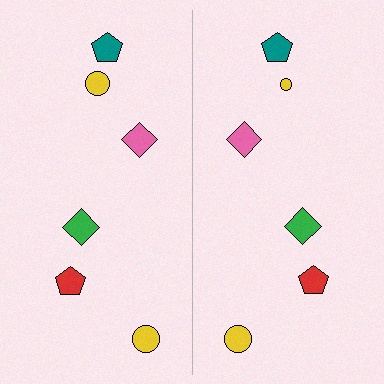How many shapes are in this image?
There are 12 shapes in this image.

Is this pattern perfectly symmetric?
No, the pattern is not perfectly symmetric. The yellow circle on the right side has a different size than its mirror counterpart.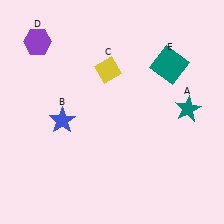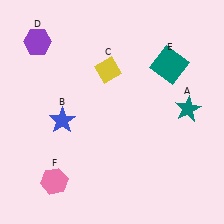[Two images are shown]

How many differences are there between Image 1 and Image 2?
There is 1 difference between the two images.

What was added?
A pink hexagon (F) was added in Image 2.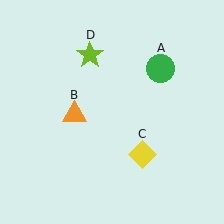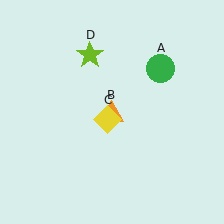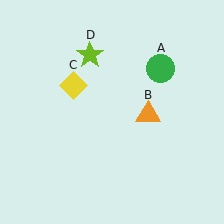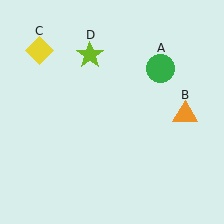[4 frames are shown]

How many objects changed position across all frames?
2 objects changed position: orange triangle (object B), yellow diamond (object C).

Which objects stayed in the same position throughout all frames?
Green circle (object A) and lime star (object D) remained stationary.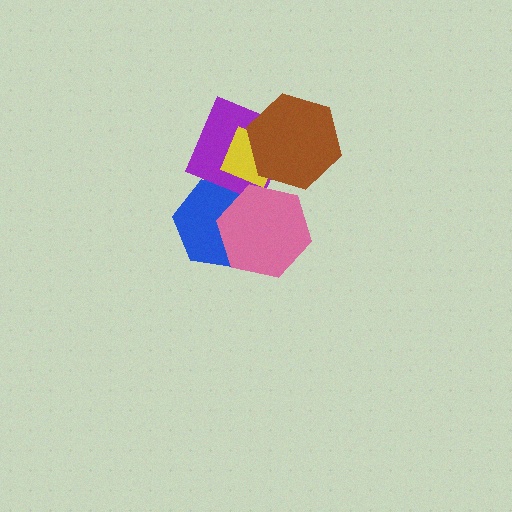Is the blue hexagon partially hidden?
Yes, it is partially covered by another shape.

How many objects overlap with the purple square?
3 objects overlap with the purple square.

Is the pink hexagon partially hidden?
No, no other shape covers it.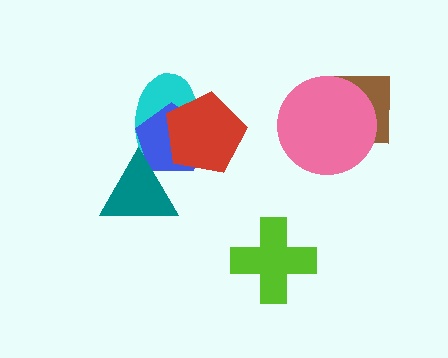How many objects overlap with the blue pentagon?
3 objects overlap with the blue pentagon.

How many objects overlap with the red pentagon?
2 objects overlap with the red pentagon.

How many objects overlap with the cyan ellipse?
3 objects overlap with the cyan ellipse.